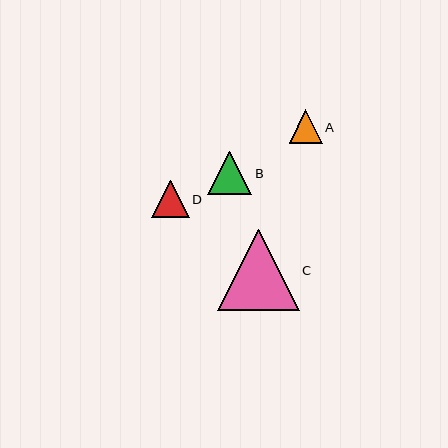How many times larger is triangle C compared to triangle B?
Triangle C is approximately 1.9 times the size of triangle B.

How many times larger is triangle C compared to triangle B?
Triangle C is approximately 1.9 times the size of triangle B.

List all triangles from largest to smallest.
From largest to smallest: C, B, D, A.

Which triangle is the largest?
Triangle C is the largest with a size of approximately 81 pixels.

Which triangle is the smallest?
Triangle A is the smallest with a size of approximately 33 pixels.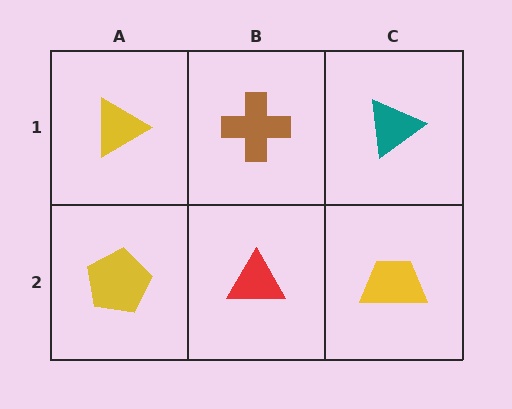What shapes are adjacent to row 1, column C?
A yellow trapezoid (row 2, column C), a brown cross (row 1, column B).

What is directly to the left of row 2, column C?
A red triangle.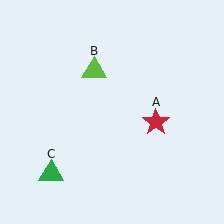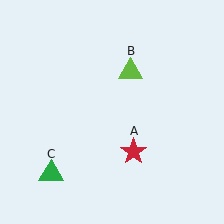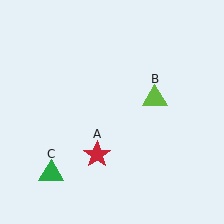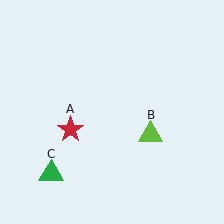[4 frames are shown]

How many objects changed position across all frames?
2 objects changed position: red star (object A), lime triangle (object B).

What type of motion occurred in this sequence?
The red star (object A), lime triangle (object B) rotated clockwise around the center of the scene.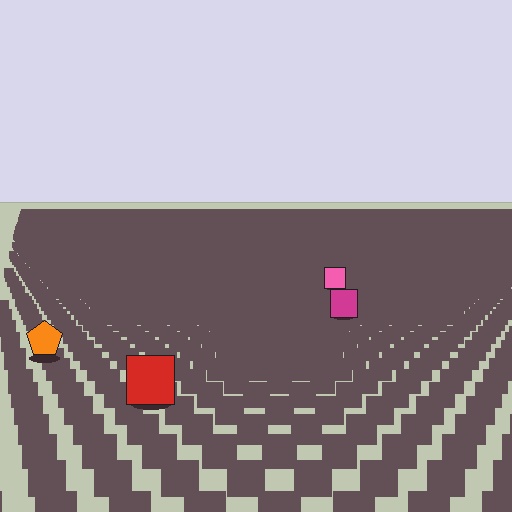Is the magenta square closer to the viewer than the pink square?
Yes. The magenta square is closer — you can tell from the texture gradient: the ground texture is coarser near it.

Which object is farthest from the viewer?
The pink square is farthest from the viewer. It appears smaller and the ground texture around it is denser.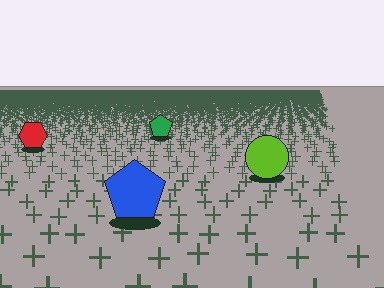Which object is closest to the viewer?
The blue pentagon is closest. The texture marks near it are larger and more spread out.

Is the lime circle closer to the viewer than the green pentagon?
Yes. The lime circle is closer — you can tell from the texture gradient: the ground texture is coarser near it.